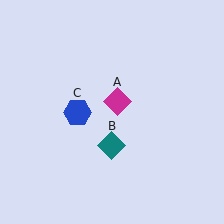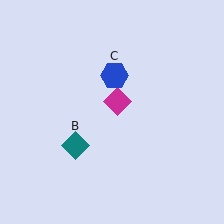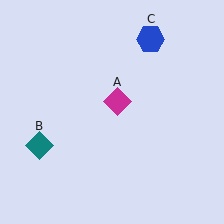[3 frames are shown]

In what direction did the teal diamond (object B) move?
The teal diamond (object B) moved left.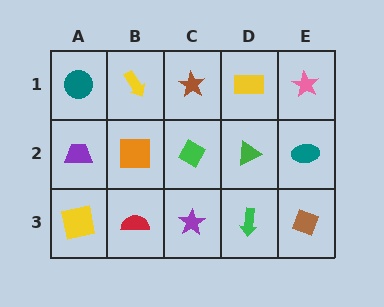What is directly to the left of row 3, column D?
A purple star.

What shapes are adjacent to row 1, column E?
A teal ellipse (row 2, column E), a yellow rectangle (row 1, column D).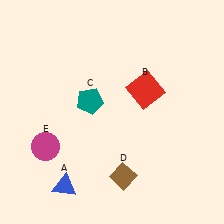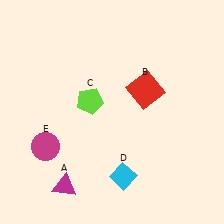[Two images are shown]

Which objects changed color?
A changed from blue to magenta. C changed from teal to lime. D changed from brown to cyan.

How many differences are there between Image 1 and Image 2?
There are 3 differences between the two images.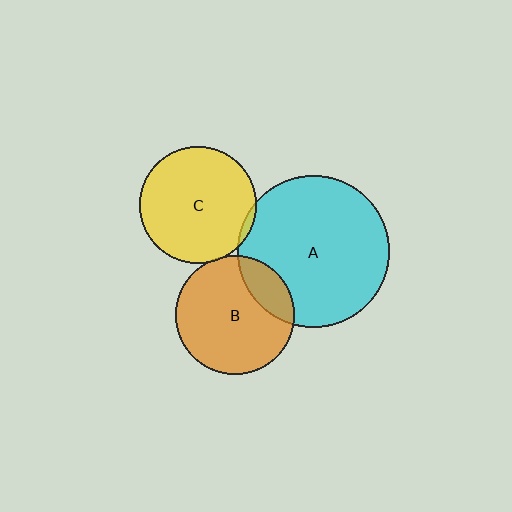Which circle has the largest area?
Circle A (cyan).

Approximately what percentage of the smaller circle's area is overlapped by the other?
Approximately 5%.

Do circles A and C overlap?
Yes.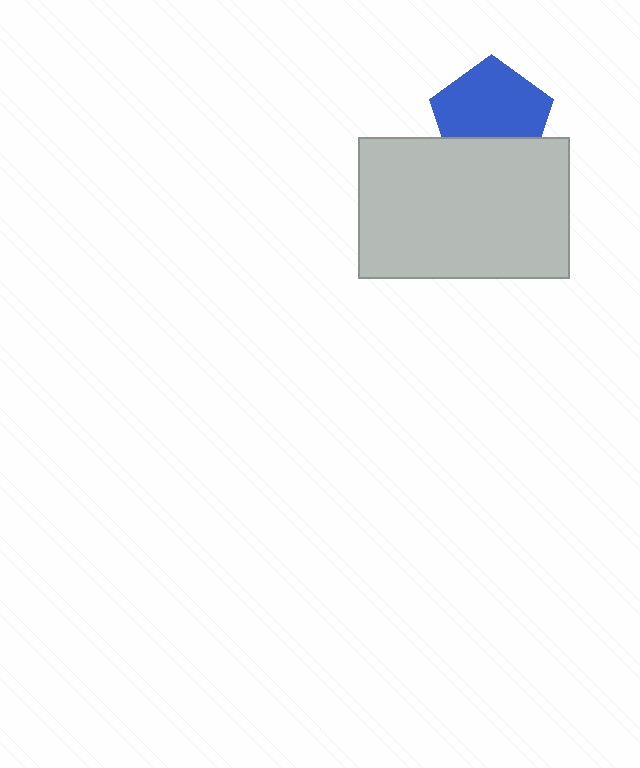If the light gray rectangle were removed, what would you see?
You would see the complete blue pentagon.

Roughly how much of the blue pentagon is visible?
Most of it is visible (roughly 69%).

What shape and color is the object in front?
The object in front is a light gray rectangle.